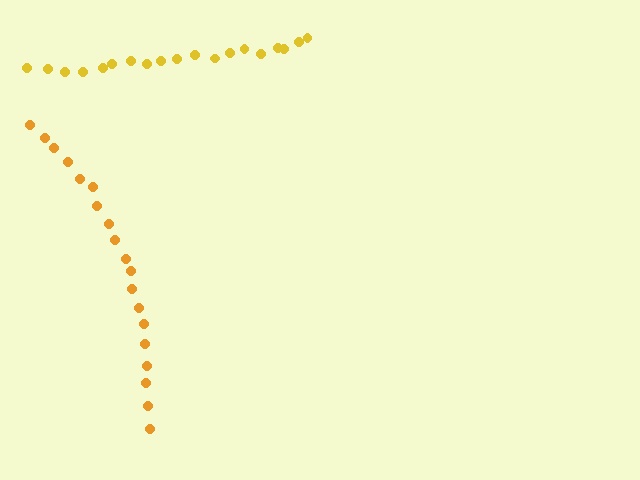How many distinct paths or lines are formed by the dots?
There are 2 distinct paths.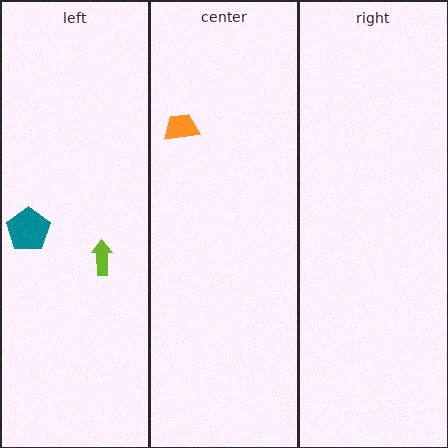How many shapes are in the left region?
2.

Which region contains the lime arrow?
The left region.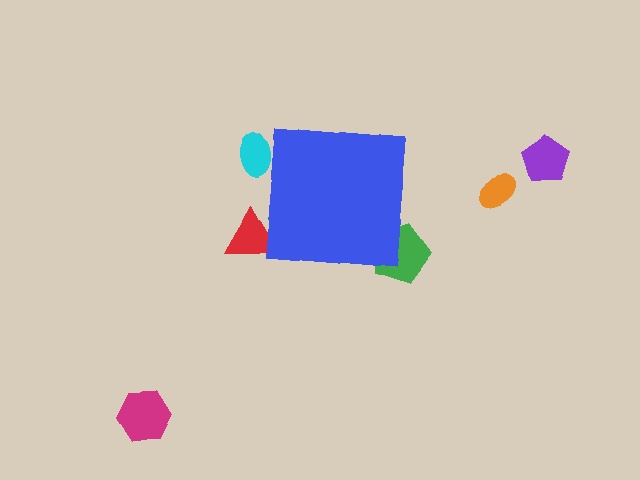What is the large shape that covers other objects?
A blue square.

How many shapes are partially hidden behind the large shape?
3 shapes are partially hidden.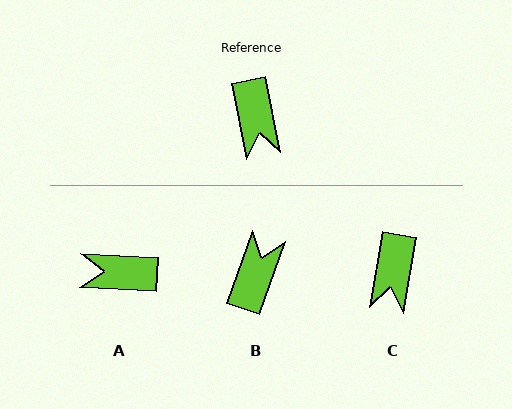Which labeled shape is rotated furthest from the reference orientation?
B, about 149 degrees away.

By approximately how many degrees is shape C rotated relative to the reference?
Approximately 21 degrees clockwise.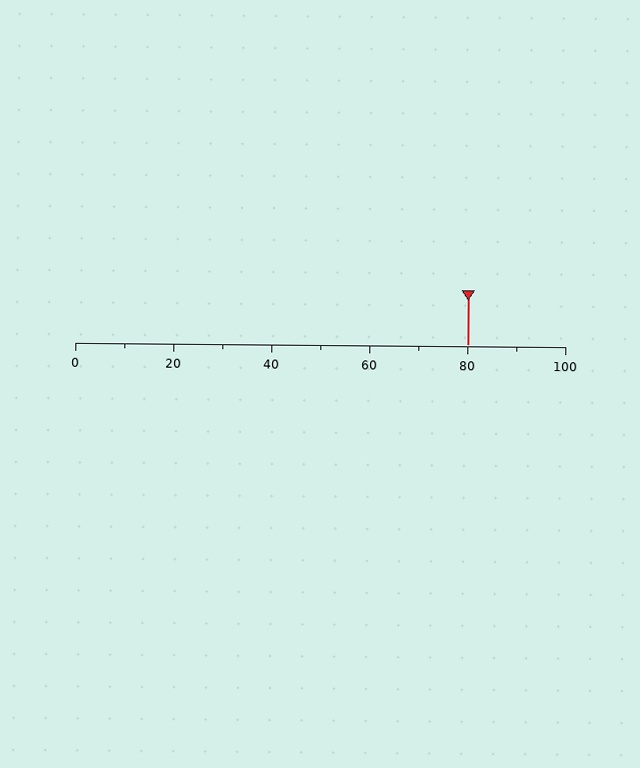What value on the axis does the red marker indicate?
The marker indicates approximately 80.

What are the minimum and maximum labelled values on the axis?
The axis runs from 0 to 100.